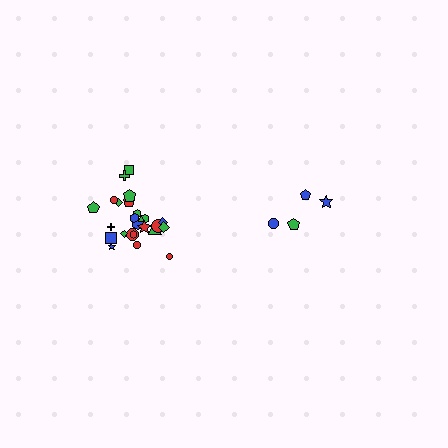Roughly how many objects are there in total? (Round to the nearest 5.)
Roughly 30 objects in total.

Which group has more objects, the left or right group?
The left group.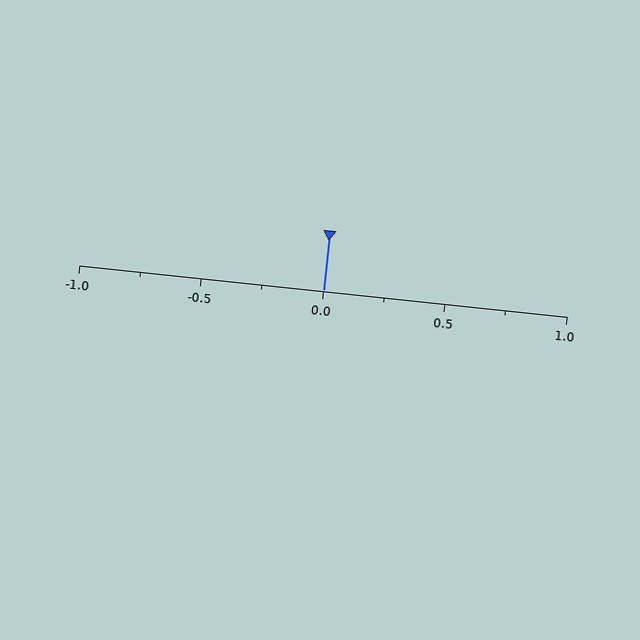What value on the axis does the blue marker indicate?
The marker indicates approximately 0.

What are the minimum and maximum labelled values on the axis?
The axis runs from -1.0 to 1.0.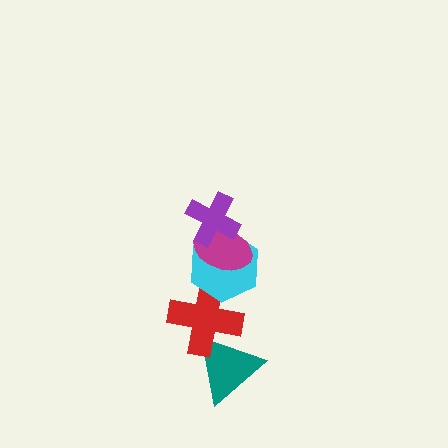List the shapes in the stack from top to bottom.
From top to bottom: the purple cross, the magenta ellipse, the cyan hexagon, the red cross, the teal triangle.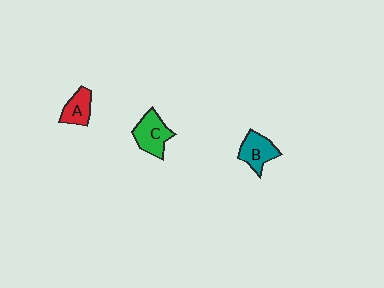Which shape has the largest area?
Shape C (green).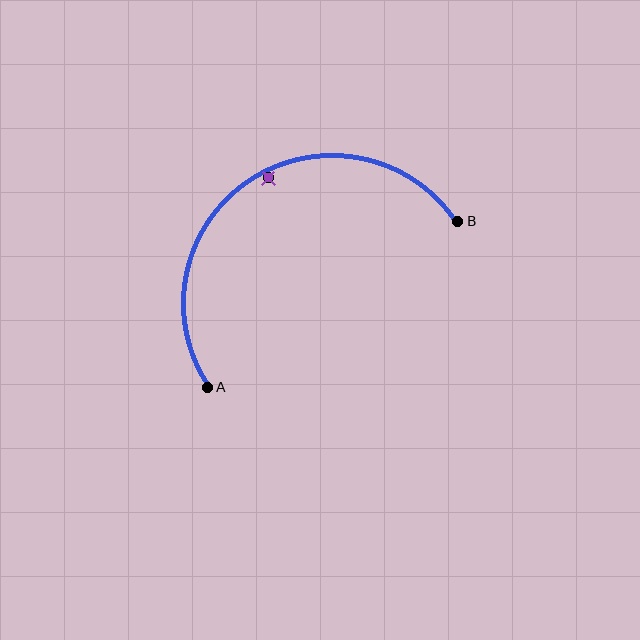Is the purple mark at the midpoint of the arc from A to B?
No — the purple mark does not lie on the arc at all. It sits slightly inside the curve.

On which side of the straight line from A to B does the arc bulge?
The arc bulges above the straight line connecting A and B.